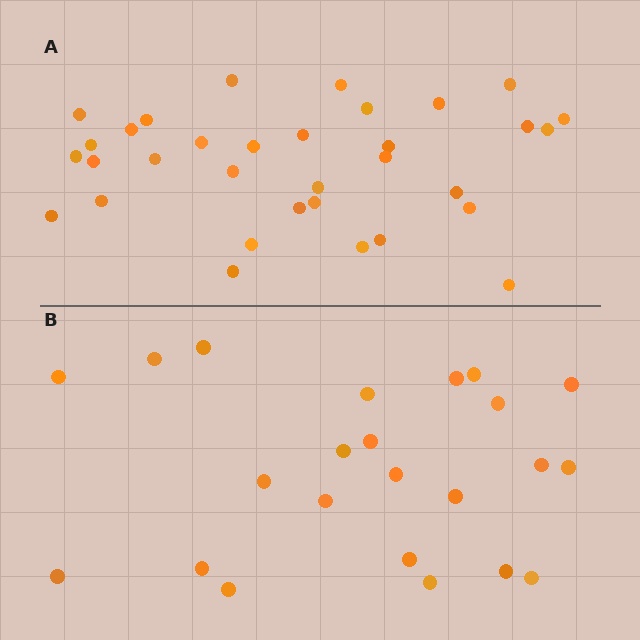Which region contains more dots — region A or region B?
Region A (the top region) has more dots.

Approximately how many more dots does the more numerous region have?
Region A has roughly 10 or so more dots than region B.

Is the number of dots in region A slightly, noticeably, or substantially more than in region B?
Region A has noticeably more, but not dramatically so. The ratio is roughly 1.4 to 1.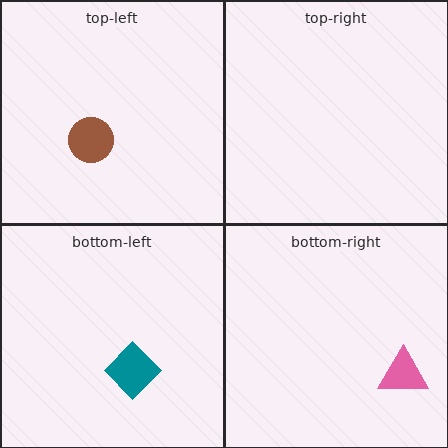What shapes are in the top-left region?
The brown circle.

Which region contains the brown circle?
The top-left region.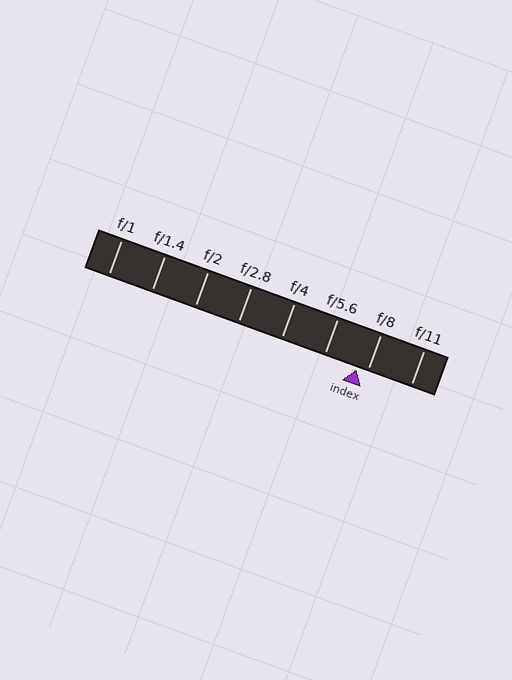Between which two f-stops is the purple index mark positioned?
The index mark is between f/5.6 and f/8.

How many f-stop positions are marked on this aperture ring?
There are 8 f-stop positions marked.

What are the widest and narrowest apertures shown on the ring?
The widest aperture shown is f/1 and the narrowest is f/11.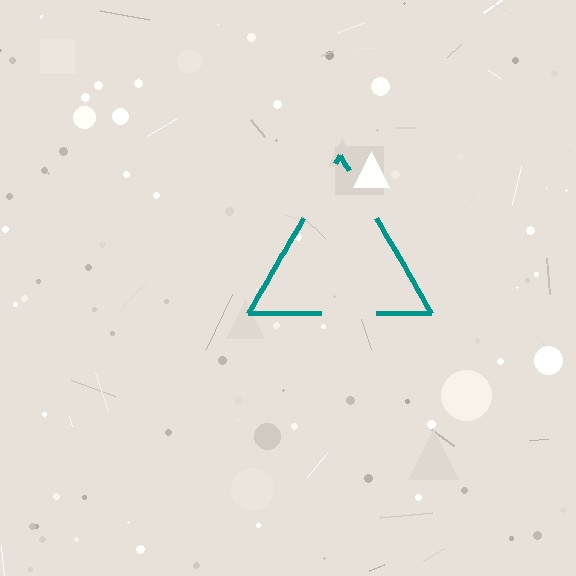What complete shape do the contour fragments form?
The contour fragments form a triangle.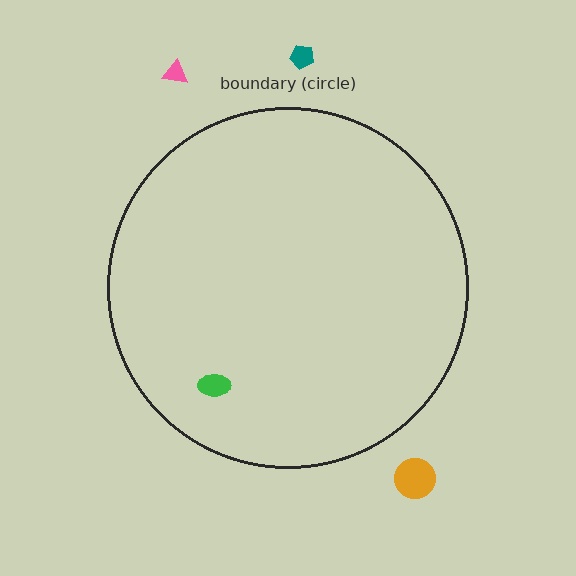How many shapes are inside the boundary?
1 inside, 3 outside.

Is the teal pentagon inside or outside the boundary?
Outside.